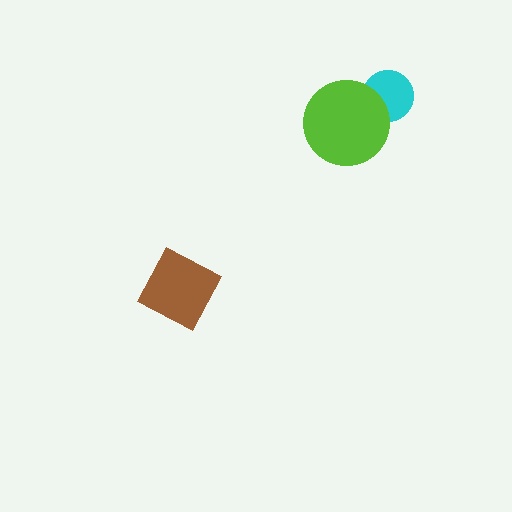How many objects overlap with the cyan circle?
1 object overlaps with the cyan circle.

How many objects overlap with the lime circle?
1 object overlaps with the lime circle.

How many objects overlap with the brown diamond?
0 objects overlap with the brown diamond.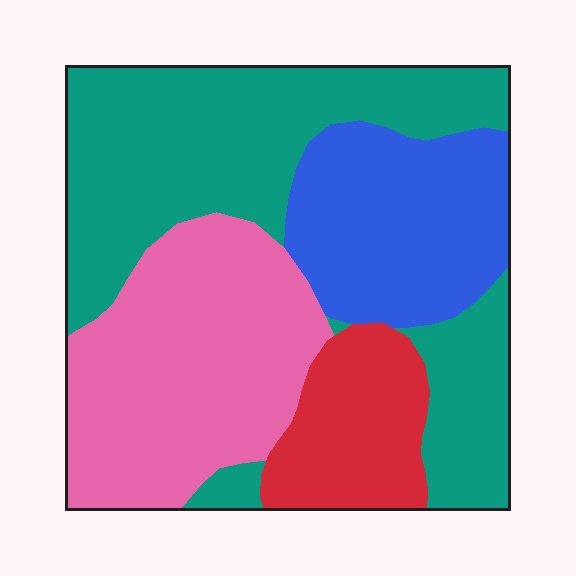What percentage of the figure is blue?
Blue takes up about one fifth (1/5) of the figure.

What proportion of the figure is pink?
Pink takes up about one quarter (1/4) of the figure.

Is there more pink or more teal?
Teal.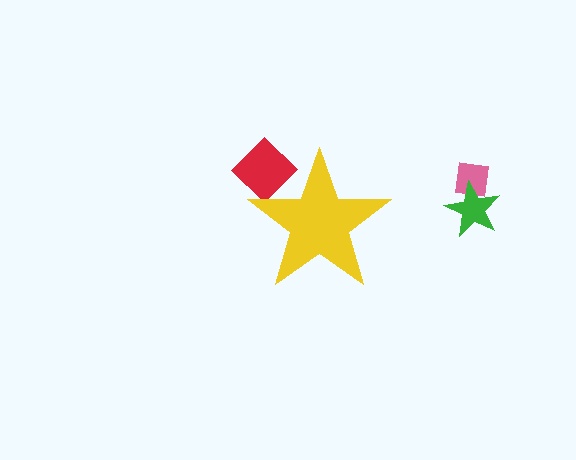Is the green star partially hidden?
No, the green star is fully visible.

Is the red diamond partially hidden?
Yes, the red diamond is partially hidden behind the yellow star.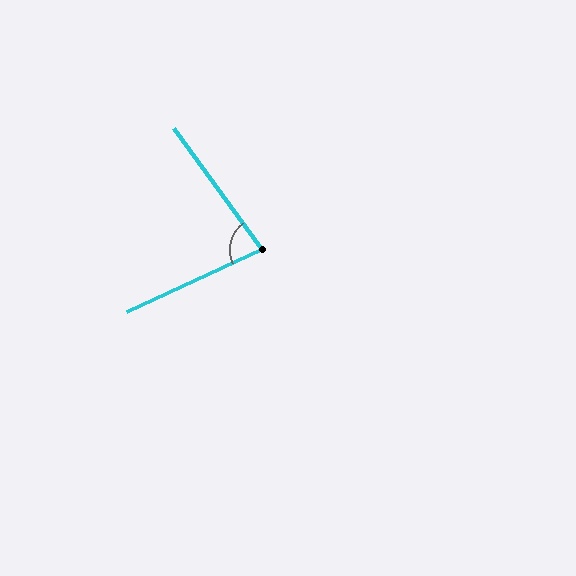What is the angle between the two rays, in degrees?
Approximately 79 degrees.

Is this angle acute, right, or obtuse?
It is acute.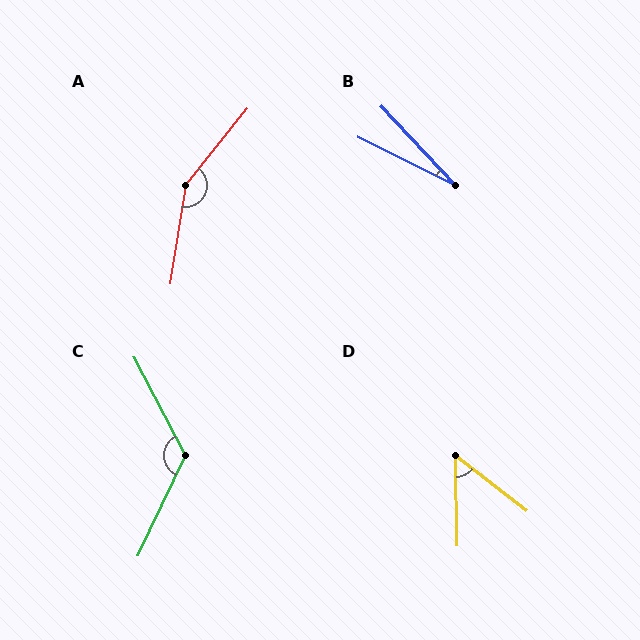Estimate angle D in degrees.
Approximately 51 degrees.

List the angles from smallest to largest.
B (20°), D (51°), C (127°), A (150°).